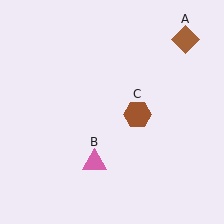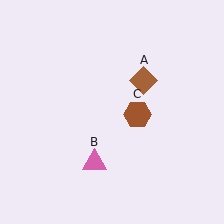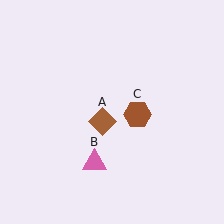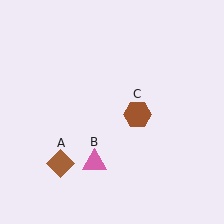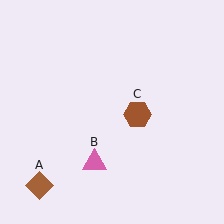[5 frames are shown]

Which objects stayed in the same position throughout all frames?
Pink triangle (object B) and brown hexagon (object C) remained stationary.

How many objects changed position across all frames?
1 object changed position: brown diamond (object A).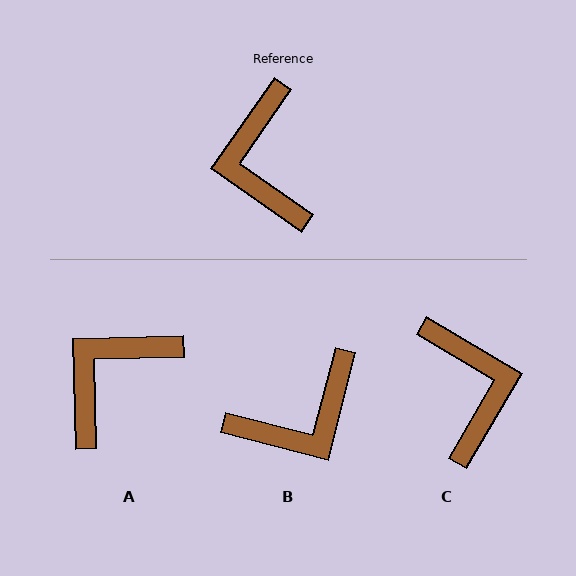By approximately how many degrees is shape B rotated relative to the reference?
Approximately 111 degrees counter-clockwise.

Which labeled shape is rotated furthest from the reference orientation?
C, about 175 degrees away.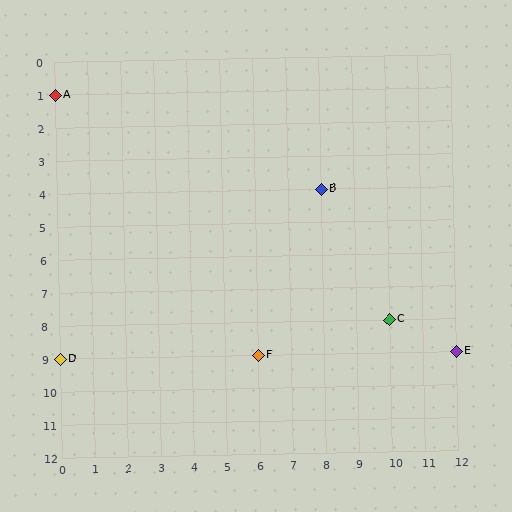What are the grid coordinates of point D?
Point D is at grid coordinates (0, 9).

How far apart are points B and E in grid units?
Points B and E are 4 columns and 5 rows apart (about 6.4 grid units diagonally).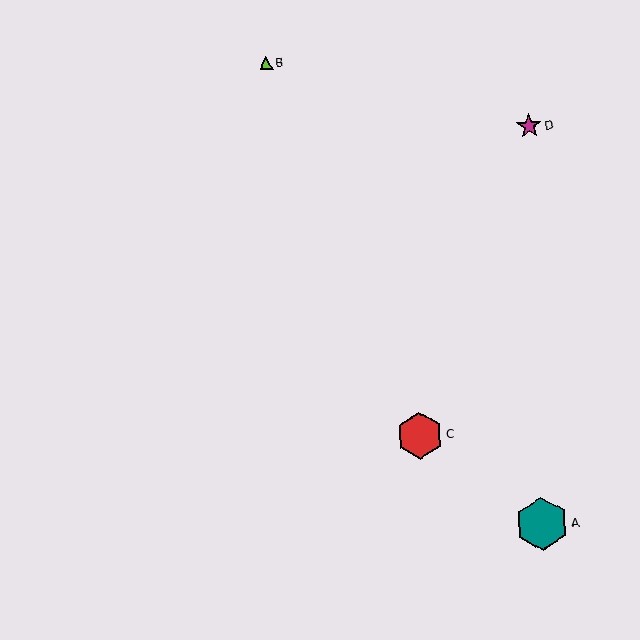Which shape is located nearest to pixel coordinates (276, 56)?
The lime triangle (labeled B) at (266, 63) is nearest to that location.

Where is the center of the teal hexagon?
The center of the teal hexagon is at (542, 524).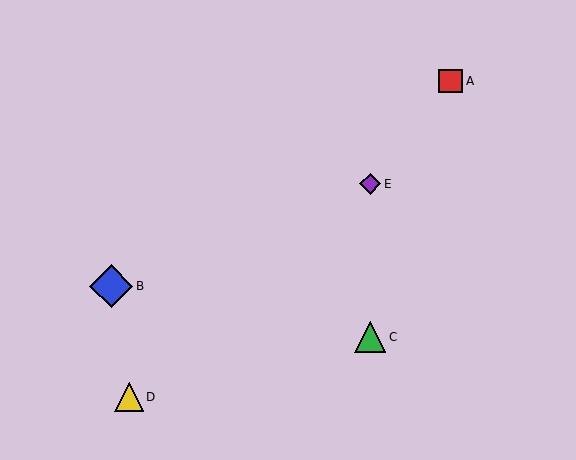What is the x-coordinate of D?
Object D is at x≈129.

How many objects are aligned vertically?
2 objects (C, E) are aligned vertically.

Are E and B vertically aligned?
No, E is at x≈370 and B is at x≈111.